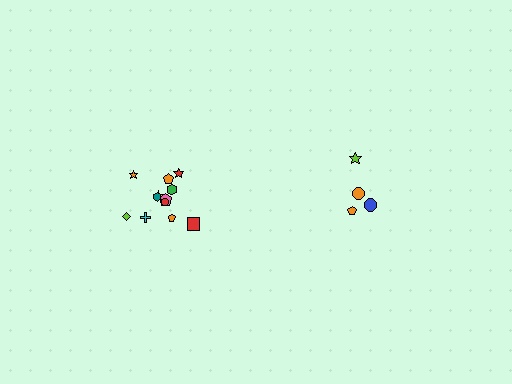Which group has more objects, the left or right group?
The left group.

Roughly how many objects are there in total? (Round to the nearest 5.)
Roughly 15 objects in total.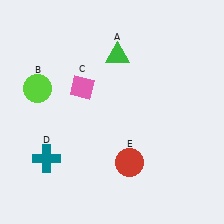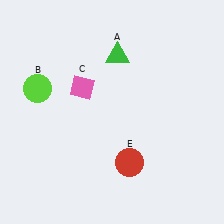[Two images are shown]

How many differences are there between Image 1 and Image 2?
There is 1 difference between the two images.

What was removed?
The teal cross (D) was removed in Image 2.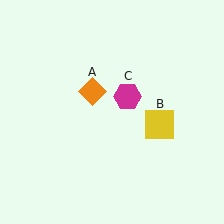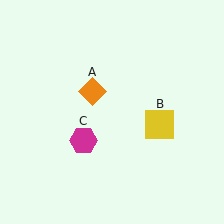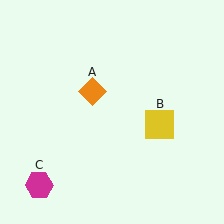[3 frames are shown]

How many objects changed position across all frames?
1 object changed position: magenta hexagon (object C).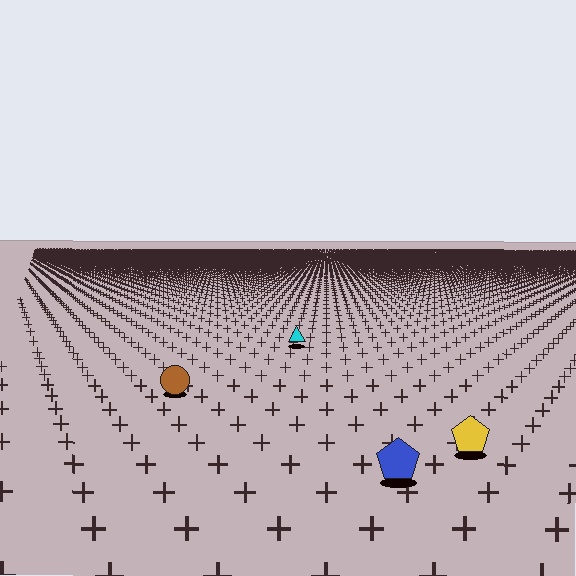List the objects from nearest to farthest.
From nearest to farthest: the blue pentagon, the yellow pentagon, the brown circle, the cyan triangle.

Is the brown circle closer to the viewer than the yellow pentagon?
No. The yellow pentagon is closer — you can tell from the texture gradient: the ground texture is coarser near it.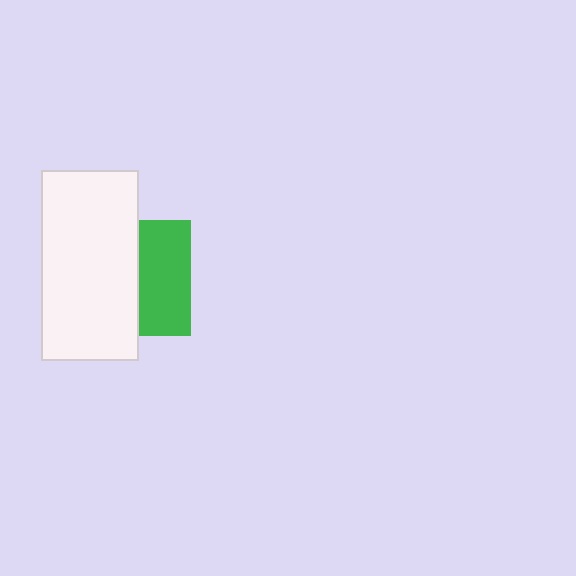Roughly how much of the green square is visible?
A small part of it is visible (roughly 45%).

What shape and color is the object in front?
The object in front is a white rectangle.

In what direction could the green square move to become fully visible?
The green square could move right. That would shift it out from behind the white rectangle entirely.